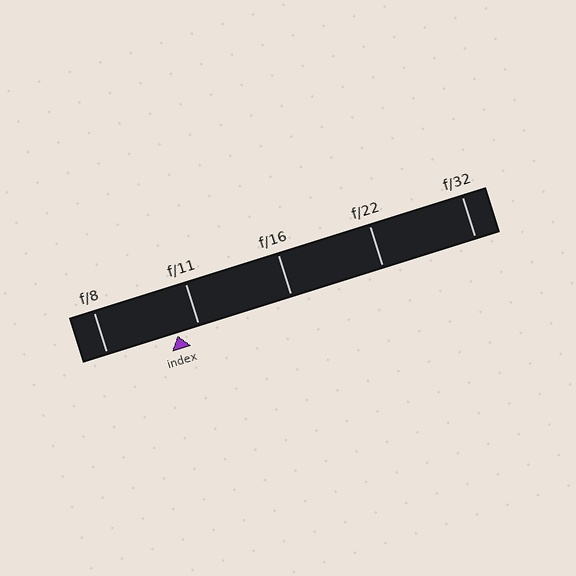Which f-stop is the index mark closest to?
The index mark is closest to f/11.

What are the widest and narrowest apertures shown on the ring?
The widest aperture shown is f/8 and the narrowest is f/32.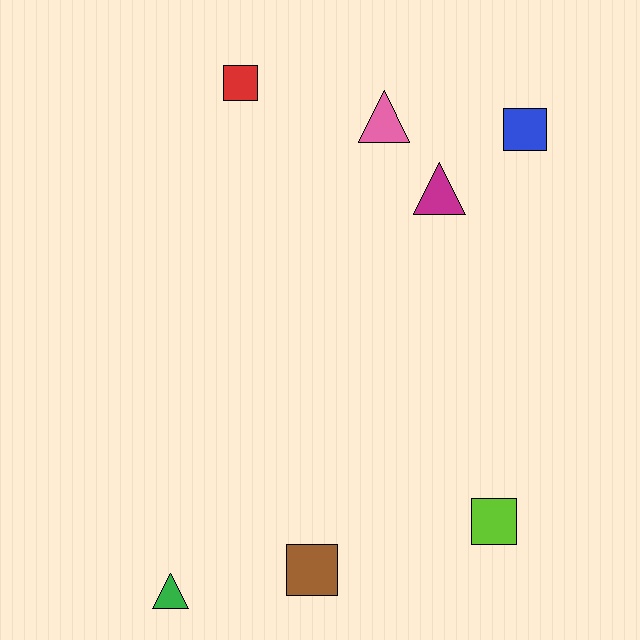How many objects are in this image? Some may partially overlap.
There are 7 objects.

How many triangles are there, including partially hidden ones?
There are 3 triangles.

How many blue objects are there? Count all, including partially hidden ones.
There is 1 blue object.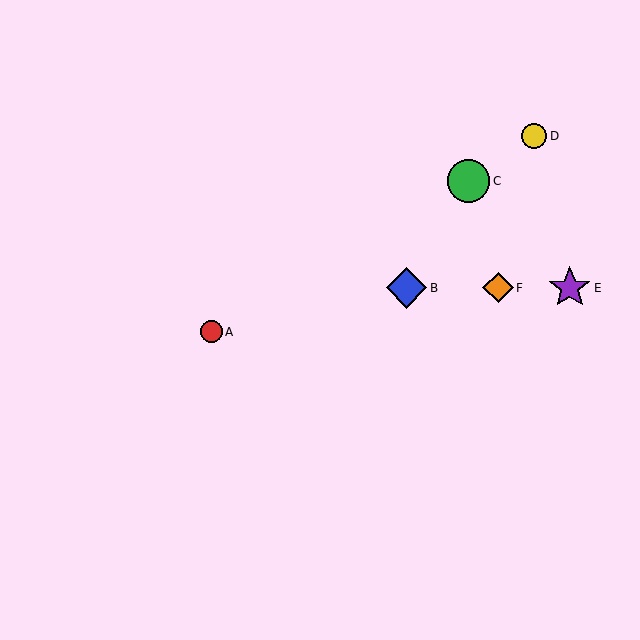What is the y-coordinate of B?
Object B is at y≈288.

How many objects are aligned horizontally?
3 objects (B, E, F) are aligned horizontally.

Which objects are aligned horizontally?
Objects B, E, F are aligned horizontally.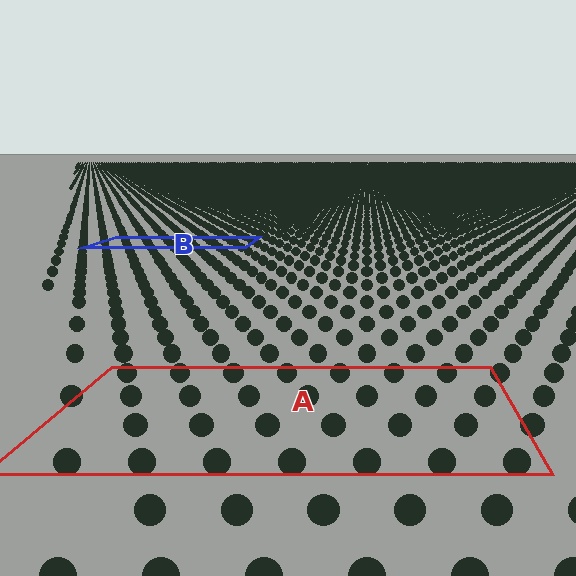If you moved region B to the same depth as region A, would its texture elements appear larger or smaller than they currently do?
They would appear larger. At a closer depth, the same texture elements are projected at a bigger on-screen size.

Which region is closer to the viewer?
Region A is closer. The texture elements there are larger and more spread out.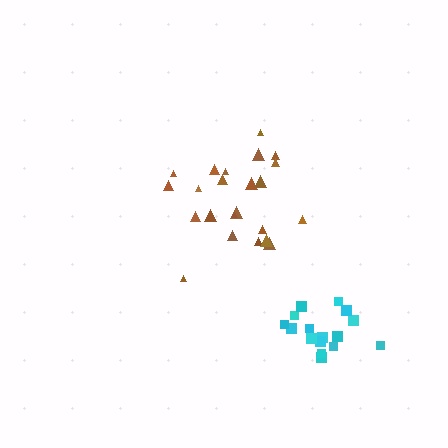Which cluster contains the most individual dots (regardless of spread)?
Brown (23).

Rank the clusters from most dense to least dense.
cyan, brown.